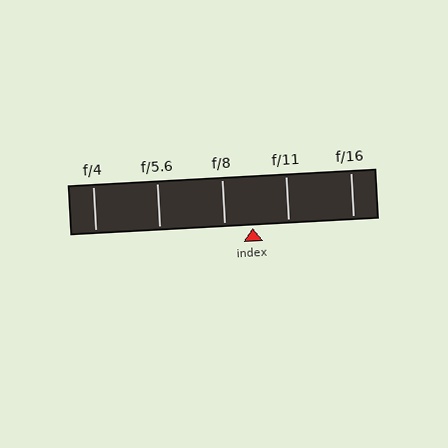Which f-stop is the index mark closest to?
The index mark is closest to f/8.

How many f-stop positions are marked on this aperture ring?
There are 5 f-stop positions marked.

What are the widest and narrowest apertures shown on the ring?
The widest aperture shown is f/4 and the narrowest is f/16.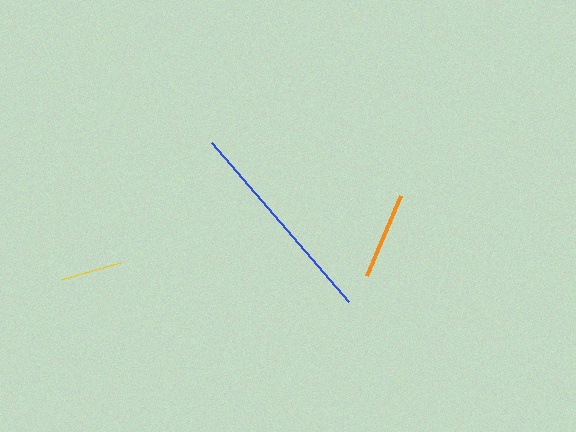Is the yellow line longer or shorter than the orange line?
The orange line is longer than the yellow line.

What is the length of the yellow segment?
The yellow segment is approximately 62 pixels long.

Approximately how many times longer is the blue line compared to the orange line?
The blue line is approximately 2.4 times the length of the orange line.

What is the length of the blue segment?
The blue segment is approximately 209 pixels long.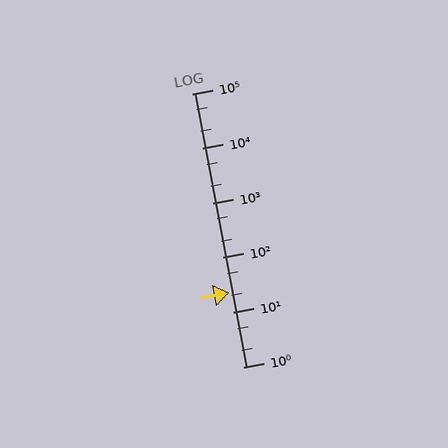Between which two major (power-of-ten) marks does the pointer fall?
The pointer is between 10 and 100.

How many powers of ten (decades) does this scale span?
The scale spans 5 decades, from 1 to 100000.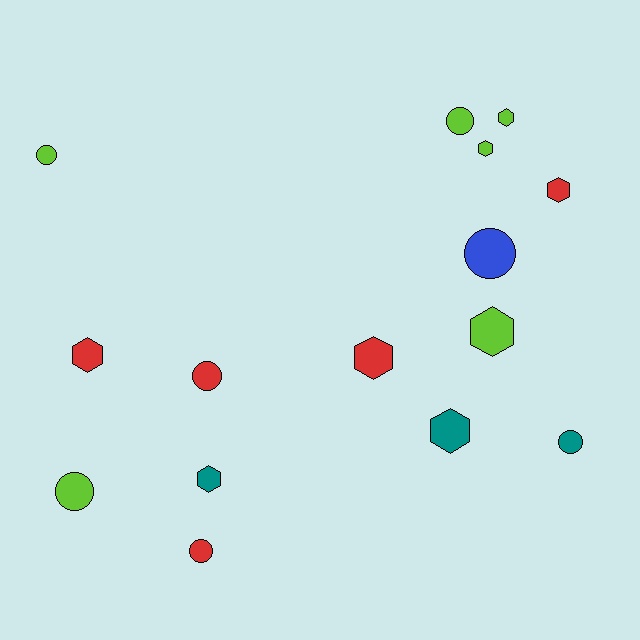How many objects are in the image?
There are 15 objects.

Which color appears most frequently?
Lime, with 6 objects.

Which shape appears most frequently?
Hexagon, with 8 objects.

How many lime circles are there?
There are 3 lime circles.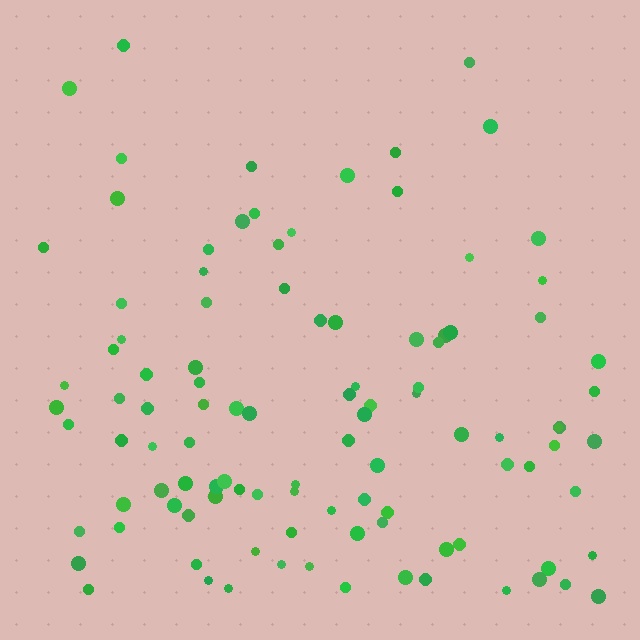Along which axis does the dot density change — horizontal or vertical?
Vertical.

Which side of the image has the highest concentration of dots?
The bottom.